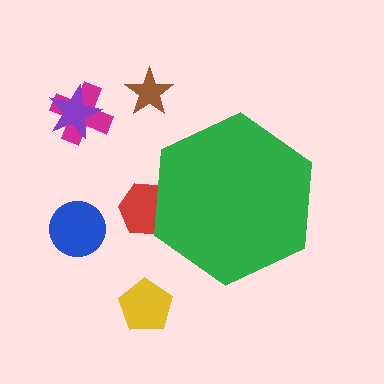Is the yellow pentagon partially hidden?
No, the yellow pentagon is fully visible.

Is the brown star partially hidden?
No, the brown star is fully visible.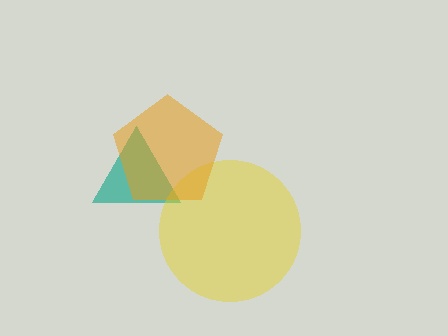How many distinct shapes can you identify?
There are 3 distinct shapes: a teal triangle, a yellow circle, an orange pentagon.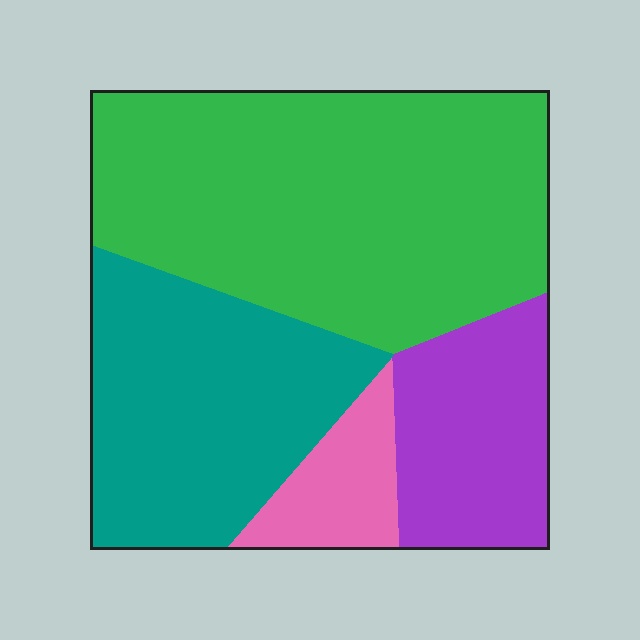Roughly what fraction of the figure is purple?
Purple takes up about one sixth (1/6) of the figure.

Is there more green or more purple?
Green.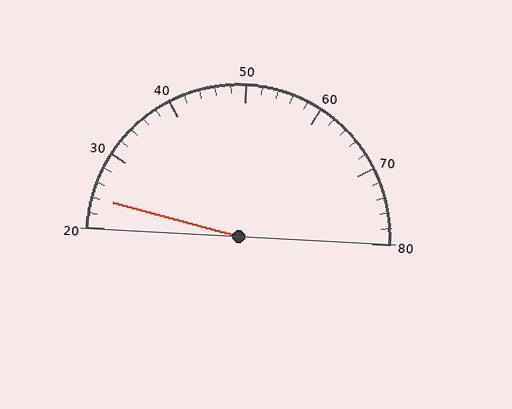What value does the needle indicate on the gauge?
The needle indicates approximately 24.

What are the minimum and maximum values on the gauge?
The gauge ranges from 20 to 80.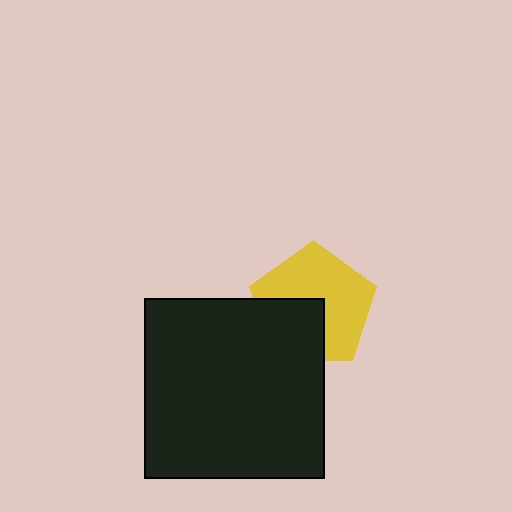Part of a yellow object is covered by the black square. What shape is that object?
It is a pentagon.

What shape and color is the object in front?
The object in front is a black square.